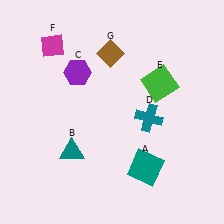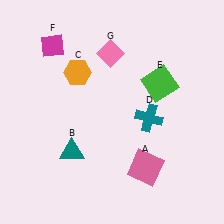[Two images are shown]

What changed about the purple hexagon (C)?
In Image 1, C is purple. In Image 2, it changed to orange.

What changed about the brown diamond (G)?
In Image 1, G is brown. In Image 2, it changed to pink.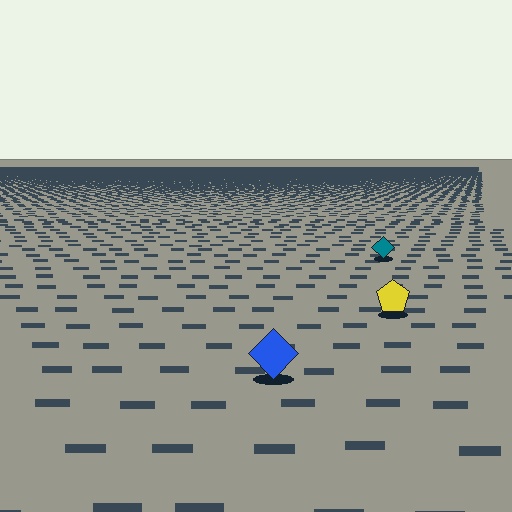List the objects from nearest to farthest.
From nearest to farthest: the blue diamond, the yellow pentagon, the teal diamond.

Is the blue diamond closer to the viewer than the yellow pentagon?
Yes. The blue diamond is closer — you can tell from the texture gradient: the ground texture is coarser near it.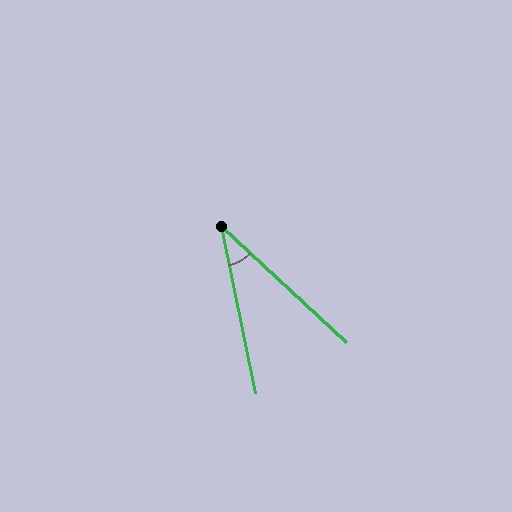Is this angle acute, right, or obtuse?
It is acute.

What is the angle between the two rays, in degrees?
Approximately 36 degrees.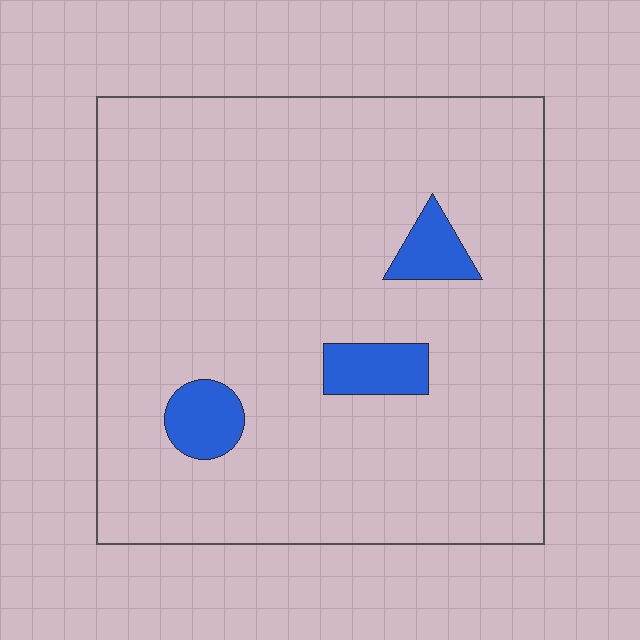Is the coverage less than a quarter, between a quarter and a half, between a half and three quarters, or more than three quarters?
Less than a quarter.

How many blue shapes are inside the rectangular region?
3.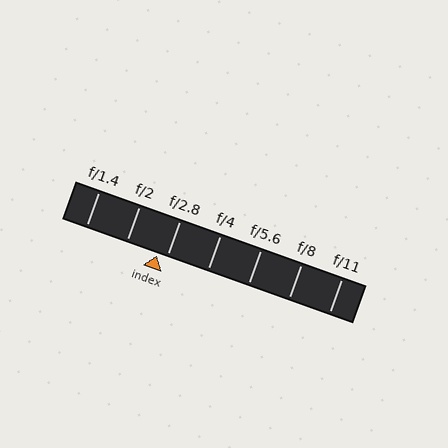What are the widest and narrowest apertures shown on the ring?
The widest aperture shown is f/1.4 and the narrowest is f/11.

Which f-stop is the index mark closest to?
The index mark is closest to f/2.8.